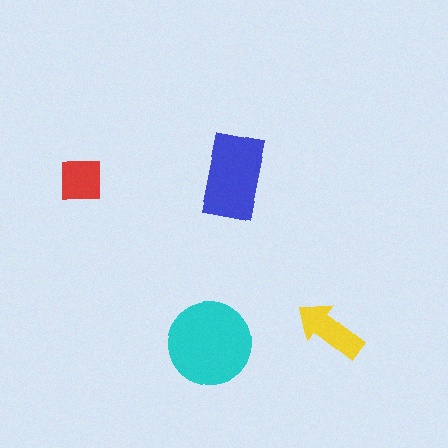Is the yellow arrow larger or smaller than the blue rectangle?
Smaller.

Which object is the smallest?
The red square.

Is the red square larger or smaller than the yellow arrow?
Smaller.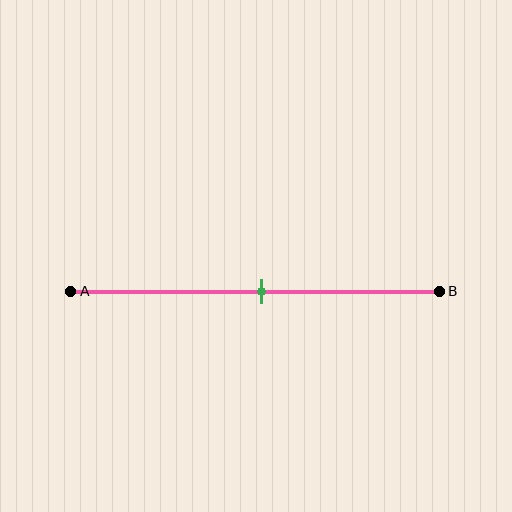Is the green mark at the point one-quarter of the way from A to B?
No, the mark is at about 50% from A, not at the 25% one-quarter point.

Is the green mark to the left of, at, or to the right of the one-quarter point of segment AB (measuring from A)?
The green mark is to the right of the one-quarter point of segment AB.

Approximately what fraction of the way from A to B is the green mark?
The green mark is approximately 50% of the way from A to B.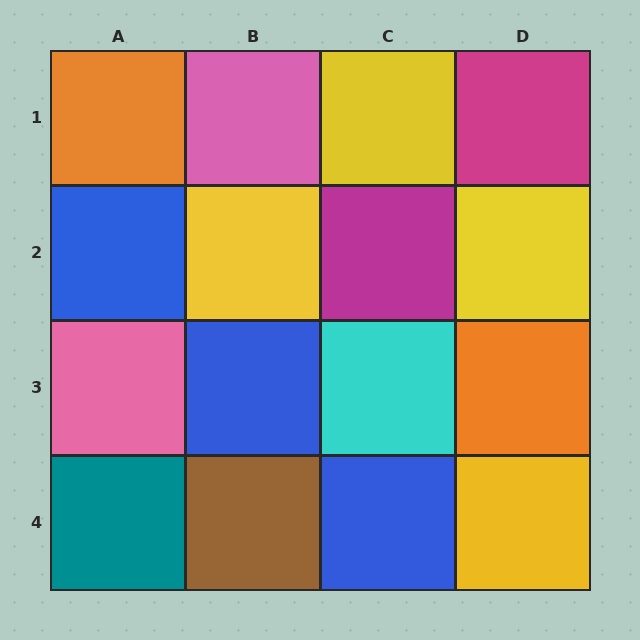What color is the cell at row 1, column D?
Magenta.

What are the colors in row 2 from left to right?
Blue, yellow, magenta, yellow.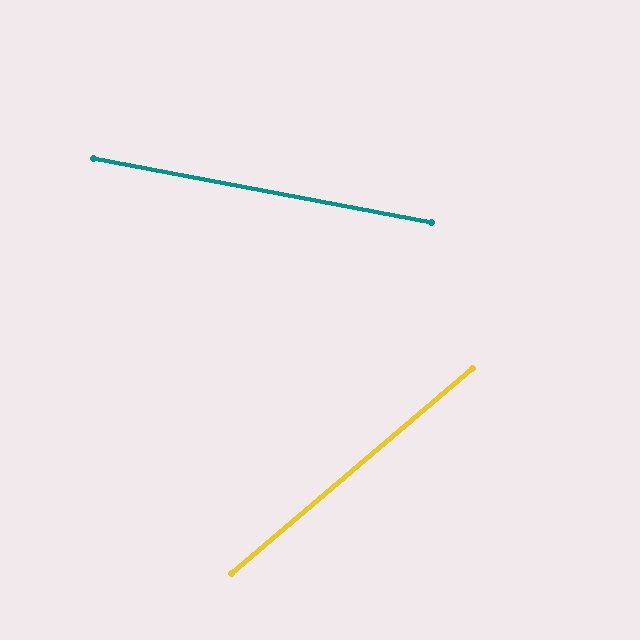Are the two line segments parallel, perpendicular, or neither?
Neither parallel nor perpendicular — they differ by about 51°.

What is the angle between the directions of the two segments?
Approximately 51 degrees.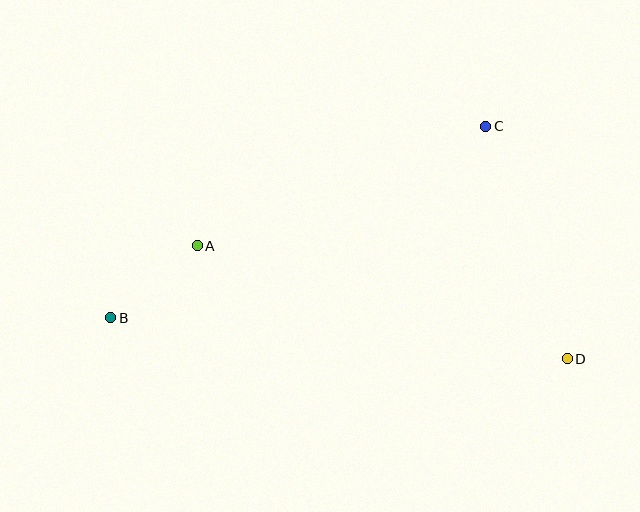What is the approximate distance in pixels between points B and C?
The distance between B and C is approximately 421 pixels.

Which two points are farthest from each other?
Points B and D are farthest from each other.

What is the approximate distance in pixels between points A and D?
The distance between A and D is approximately 387 pixels.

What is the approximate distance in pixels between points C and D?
The distance between C and D is approximately 247 pixels.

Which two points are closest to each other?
Points A and B are closest to each other.